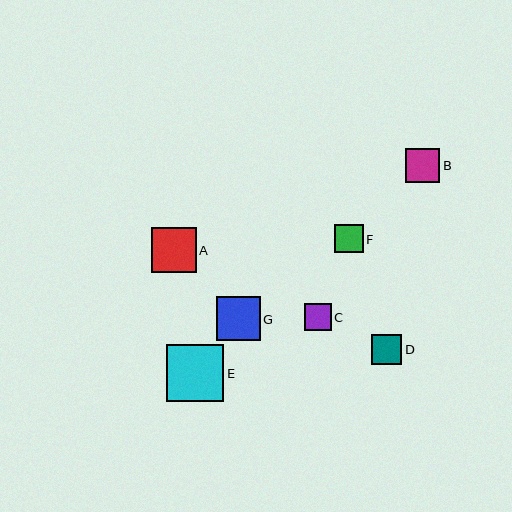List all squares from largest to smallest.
From largest to smallest: E, A, G, B, D, F, C.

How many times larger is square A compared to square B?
Square A is approximately 1.3 times the size of square B.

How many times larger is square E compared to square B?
Square E is approximately 1.7 times the size of square B.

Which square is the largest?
Square E is the largest with a size of approximately 57 pixels.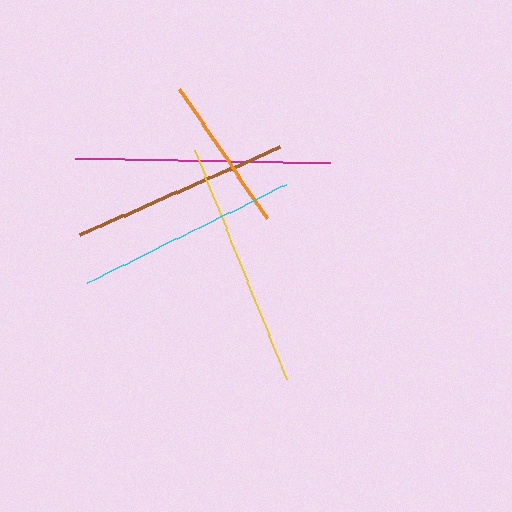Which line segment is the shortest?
The orange line is the shortest at approximately 156 pixels.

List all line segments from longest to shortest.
From longest to shortest: magenta, yellow, cyan, brown, orange.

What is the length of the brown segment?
The brown segment is approximately 217 pixels long.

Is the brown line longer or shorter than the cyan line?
The cyan line is longer than the brown line.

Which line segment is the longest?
The magenta line is the longest at approximately 254 pixels.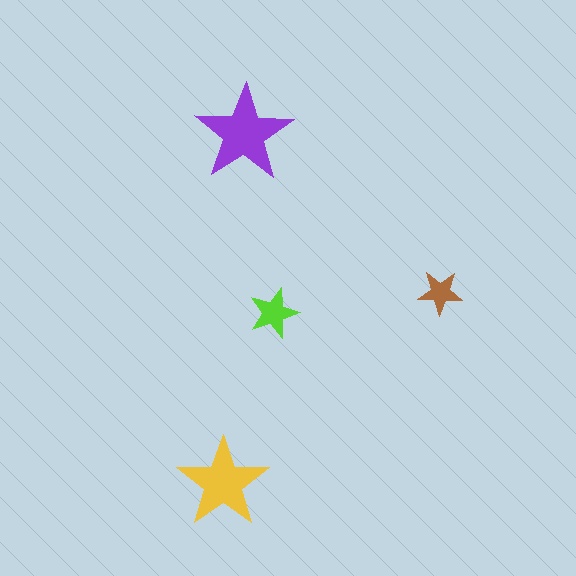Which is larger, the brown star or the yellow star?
The yellow one.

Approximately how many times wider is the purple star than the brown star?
About 2 times wider.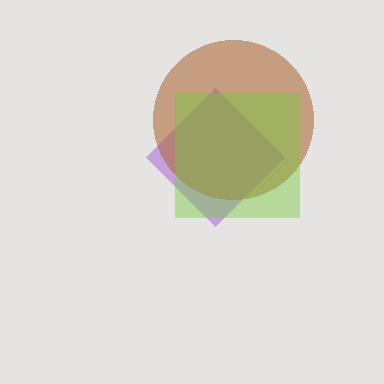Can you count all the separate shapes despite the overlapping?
Yes, there are 3 separate shapes.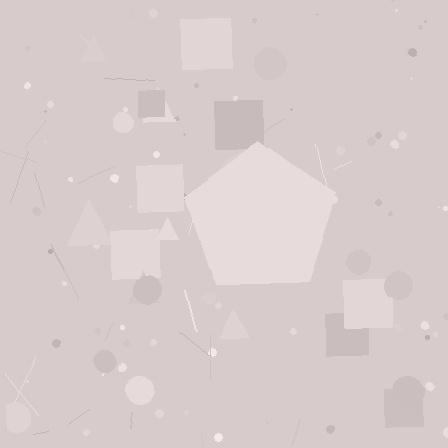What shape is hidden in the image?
A pentagon is hidden in the image.